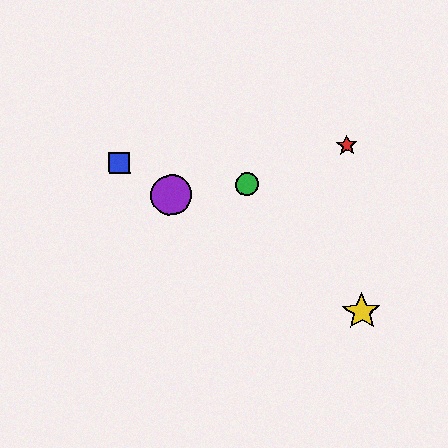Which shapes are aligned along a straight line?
The blue square, the yellow star, the purple circle are aligned along a straight line.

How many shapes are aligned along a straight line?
3 shapes (the blue square, the yellow star, the purple circle) are aligned along a straight line.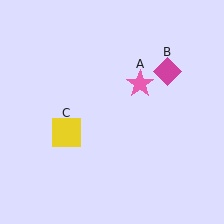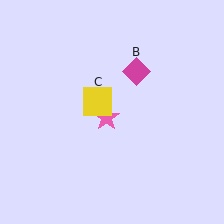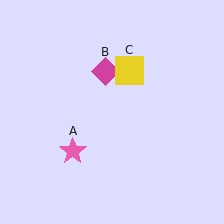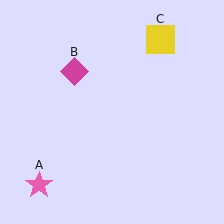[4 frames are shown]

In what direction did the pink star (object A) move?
The pink star (object A) moved down and to the left.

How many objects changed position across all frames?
3 objects changed position: pink star (object A), magenta diamond (object B), yellow square (object C).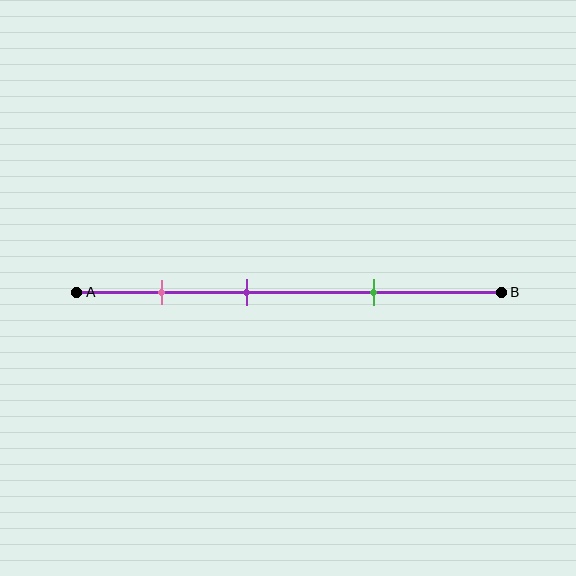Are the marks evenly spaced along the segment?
Yes, the marks are approximately evenly spaced.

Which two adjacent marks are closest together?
The pink and purple marks are the closest adjacent pair.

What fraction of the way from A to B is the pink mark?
The pink mark is approximately 20% (0.2) of the way from A to B.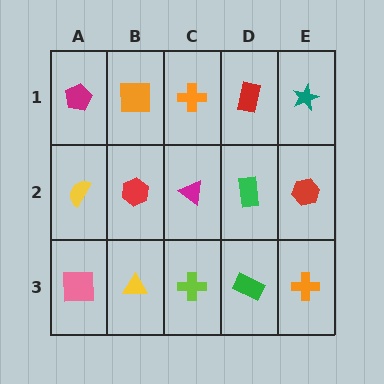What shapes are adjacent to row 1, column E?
A red hexagon (row 2, column E), a red rectangle (row 1, column D).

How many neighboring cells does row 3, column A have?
2.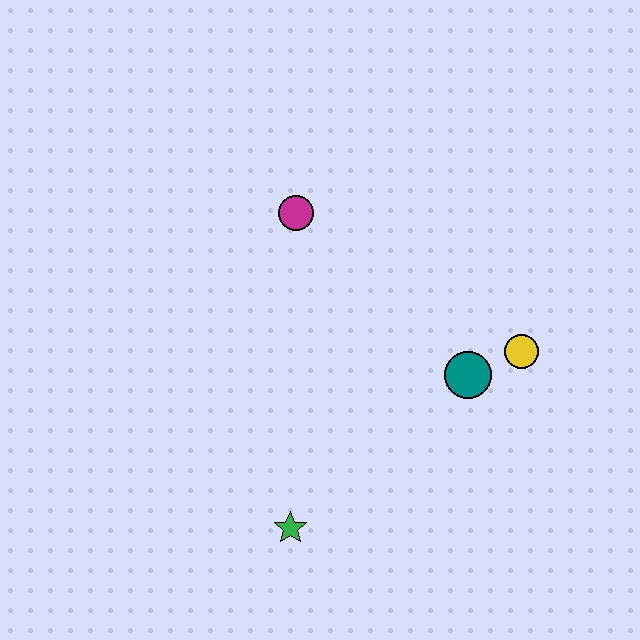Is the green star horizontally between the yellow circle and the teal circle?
No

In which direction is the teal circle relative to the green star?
The teal circle is to the right of the green star.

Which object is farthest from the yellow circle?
The green star is farthest from the yellow circle.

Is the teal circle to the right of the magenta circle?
Yes